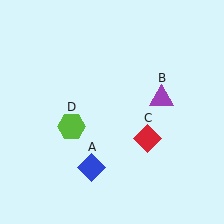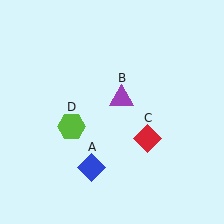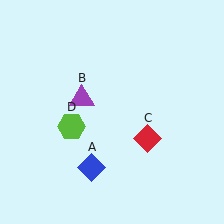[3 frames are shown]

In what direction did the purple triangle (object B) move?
The purple triangle (object B) moved left.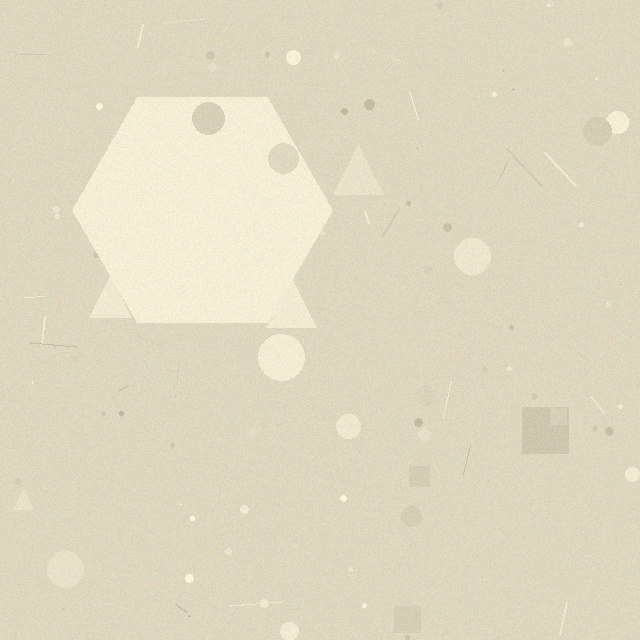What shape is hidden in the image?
A hexagon is hidden in the image.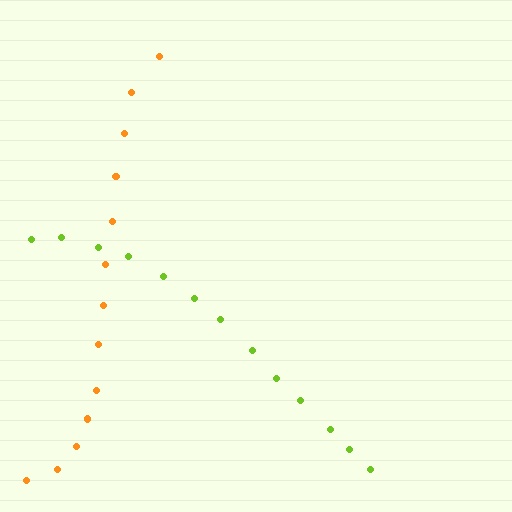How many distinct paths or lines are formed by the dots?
There are 2 distinct paths.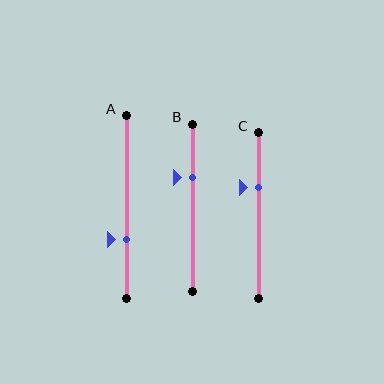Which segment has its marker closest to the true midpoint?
Segment C has its marker closest to the true midpoint.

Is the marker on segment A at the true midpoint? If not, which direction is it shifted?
No, the marker on segment A is shifted downward by about 18% of the segment length.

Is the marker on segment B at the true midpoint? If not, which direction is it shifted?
No, the marker on segment B is shifted upward by about 18% of the segment length.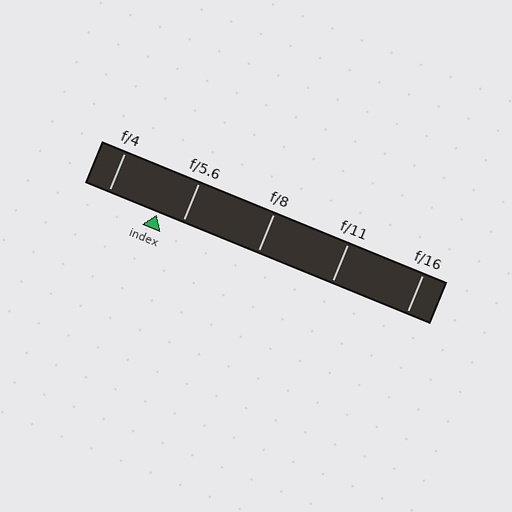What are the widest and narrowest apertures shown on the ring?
The widest aperture shown is f/4 and the narrowest is f/16.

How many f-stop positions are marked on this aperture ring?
There are 5 f-stop positions marked.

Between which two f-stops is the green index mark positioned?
The index mark is between f/4 and f/5.6.